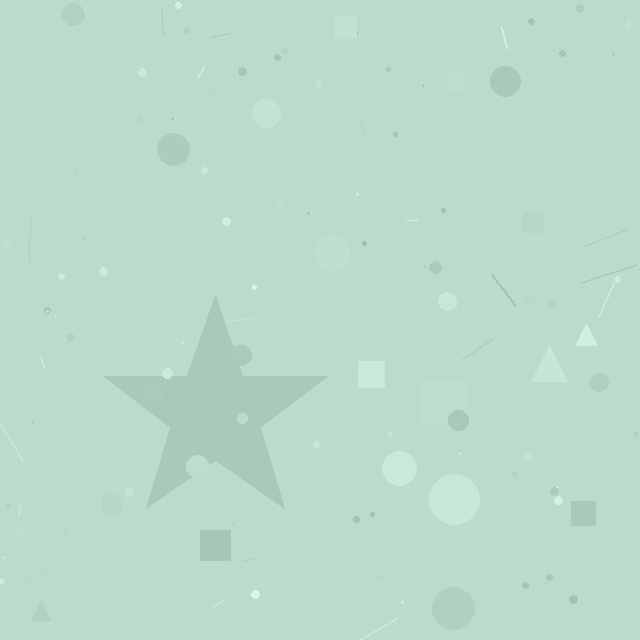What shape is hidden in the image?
A star is hidden in the image.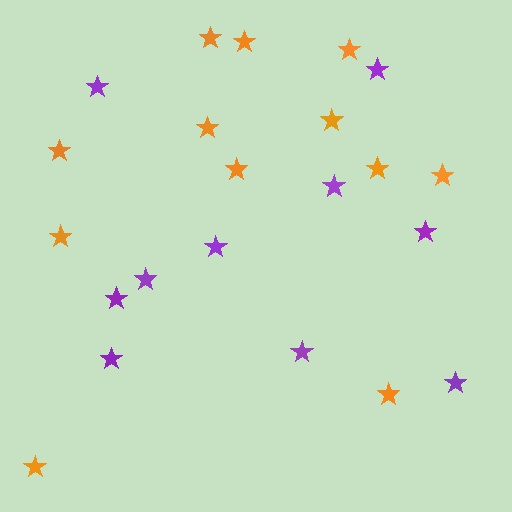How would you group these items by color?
There are 2 groups: one group of orange stars (12) and one group of purple stars (10).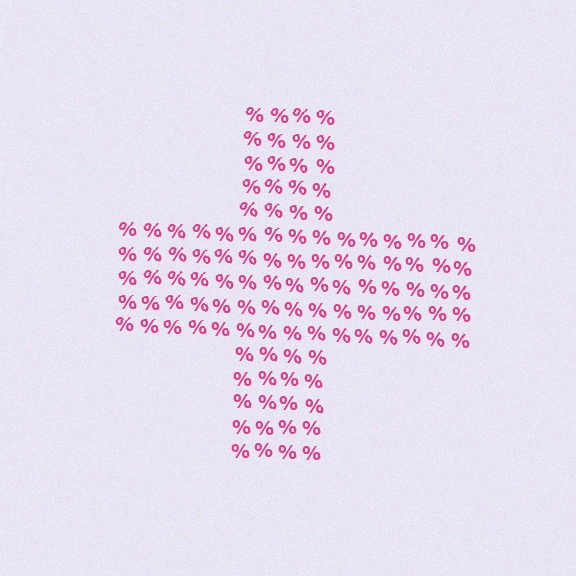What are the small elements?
The small elements are percent signs.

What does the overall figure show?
The overall figure shows a cross.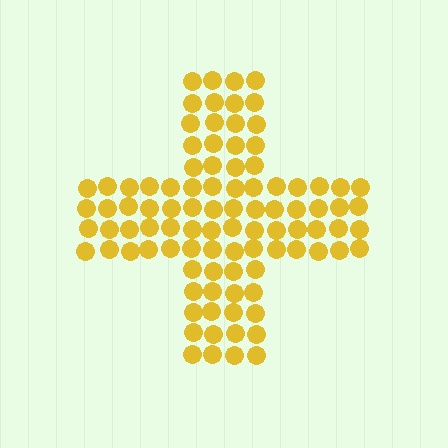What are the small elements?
The small elements are circles.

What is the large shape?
The large shape is a cross.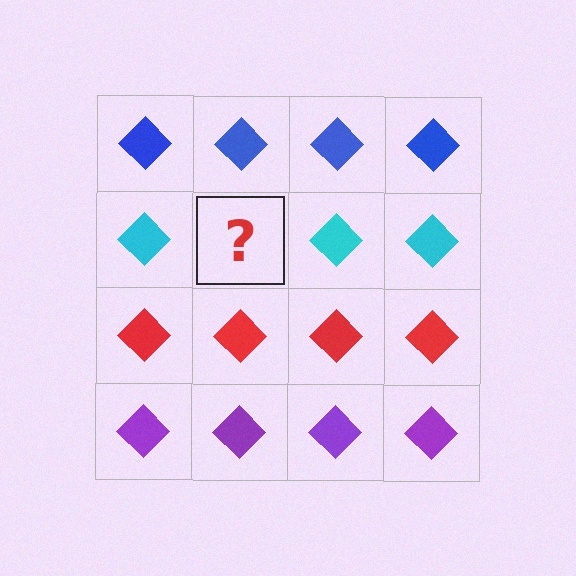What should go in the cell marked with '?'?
The missing cell should contain a cyan diamond.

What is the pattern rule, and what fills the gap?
The rule is that each row has a consistent color. The gap should be filled with a cyan diamond.